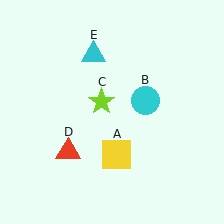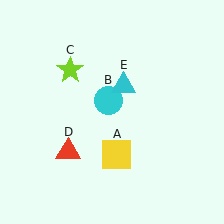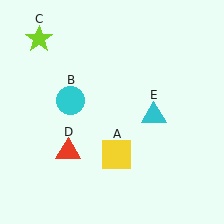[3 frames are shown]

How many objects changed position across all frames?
3 objects changed position: cyan circle (object B), lime star (object C), cyan triangle (object E).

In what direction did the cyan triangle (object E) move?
The cyan triangle (object E) moved down and to the right.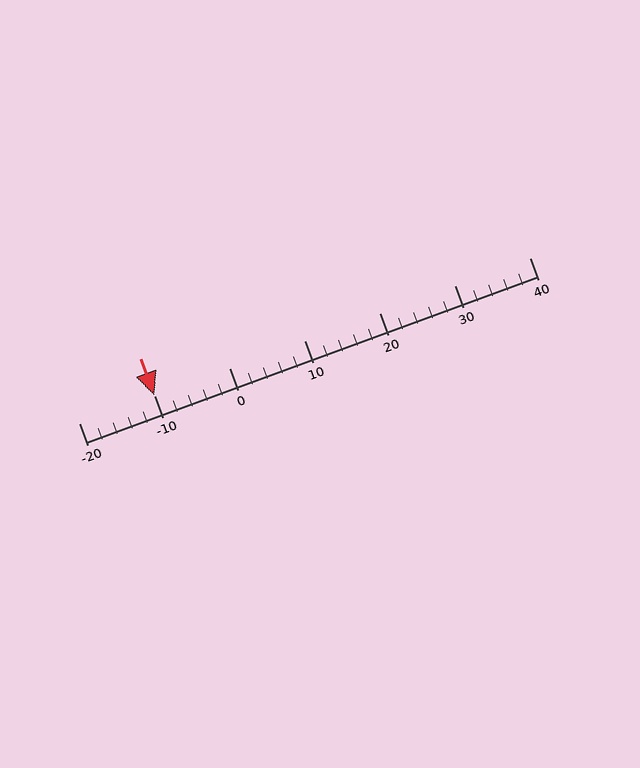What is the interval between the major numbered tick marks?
The major tick marks are spaced 10 units apart.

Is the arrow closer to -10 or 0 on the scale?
The arrow is closer to -10.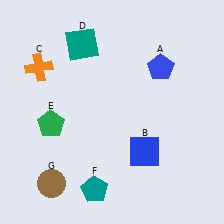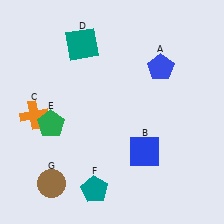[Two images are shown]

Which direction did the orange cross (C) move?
The orange cross (C) moved down.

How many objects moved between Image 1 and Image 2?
1 object moved between the two images.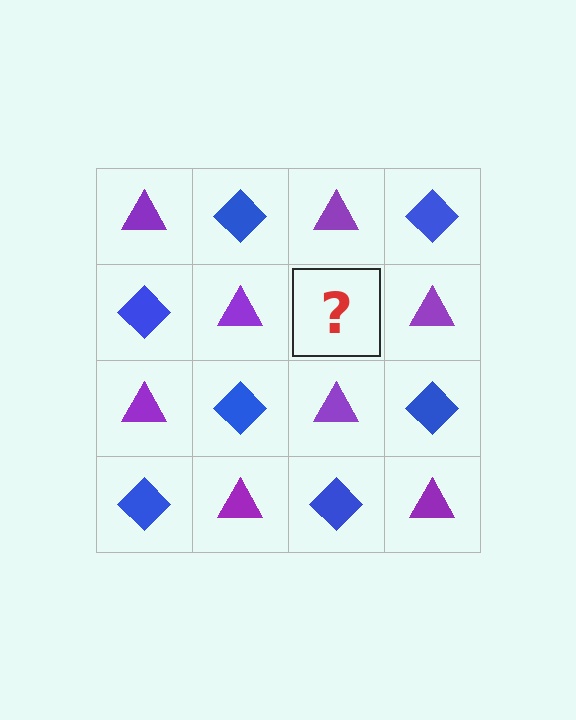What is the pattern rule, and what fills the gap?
The rule is that it alternates purple triangle and blue diamond in a checkerboard pattern. The gap should be filled with a blue diamond.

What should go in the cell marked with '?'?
The missing cell should contain a blue diamond.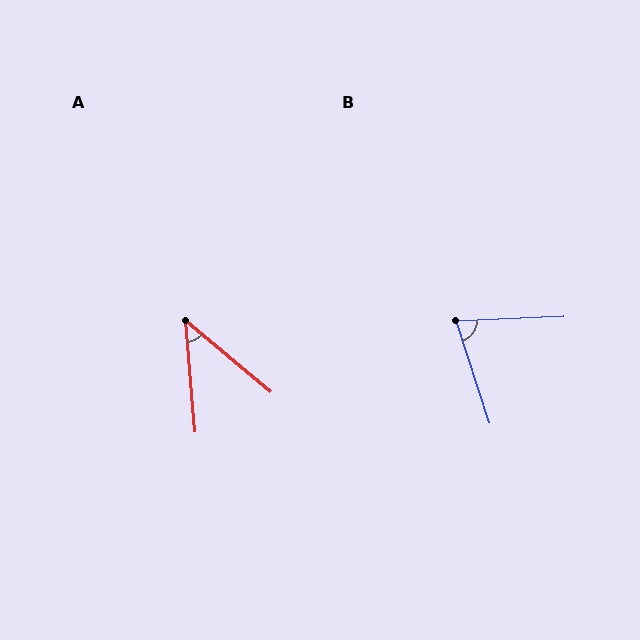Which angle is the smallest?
A, at approximately 45 degrees.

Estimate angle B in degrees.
Approximately 74 degrees.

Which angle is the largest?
B, at approximately 74 degrees.